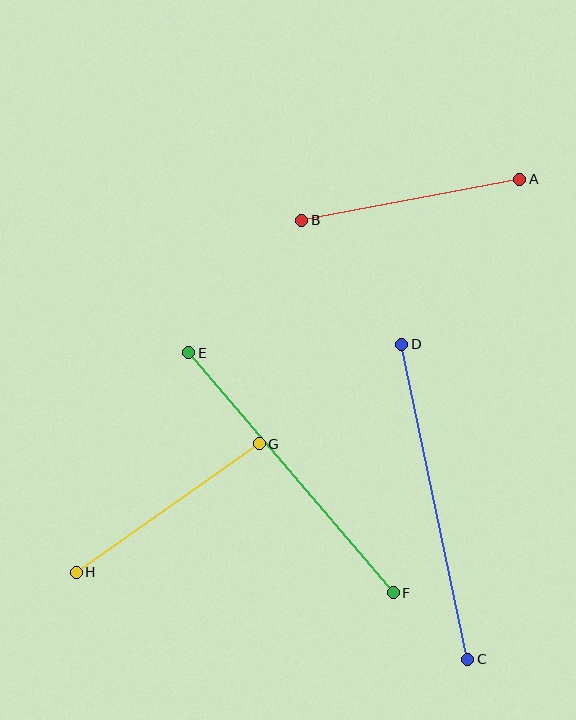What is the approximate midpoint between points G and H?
The midpoint is at approximately (168, 508) pixels.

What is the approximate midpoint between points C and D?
The midpoint is at approximately (435, 502) pixels.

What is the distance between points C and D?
The distance is approximately 322 pixels.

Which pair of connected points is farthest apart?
Points C and D are farthest apart.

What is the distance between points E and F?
The distance is approximately 316 pixels.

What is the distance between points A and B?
The distance is approximately 222 pixels.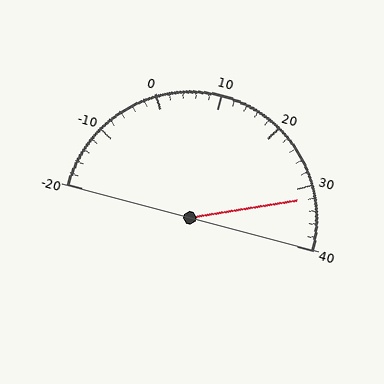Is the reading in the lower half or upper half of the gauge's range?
The reading is in the upper half of the range (-20 to 40).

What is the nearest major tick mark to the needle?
The nearest major tick mark is 30.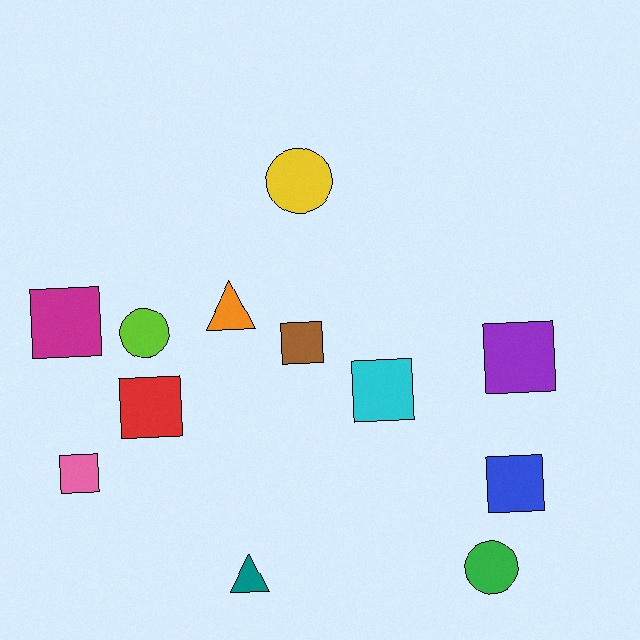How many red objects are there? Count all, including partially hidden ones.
There is 1 red object.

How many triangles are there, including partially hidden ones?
There are 2 triangles.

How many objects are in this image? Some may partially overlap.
There are 12 objects.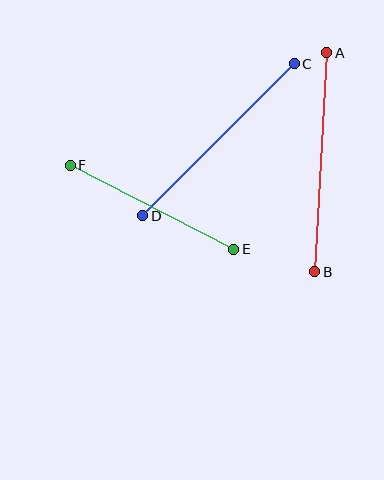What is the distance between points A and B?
The distance is approximately 219 pixels.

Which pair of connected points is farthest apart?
Points A and B are farthest apart.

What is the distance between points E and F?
The distance is approximately 184 pixels.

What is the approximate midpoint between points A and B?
The midpoint is at approximately (321, 162) pixels.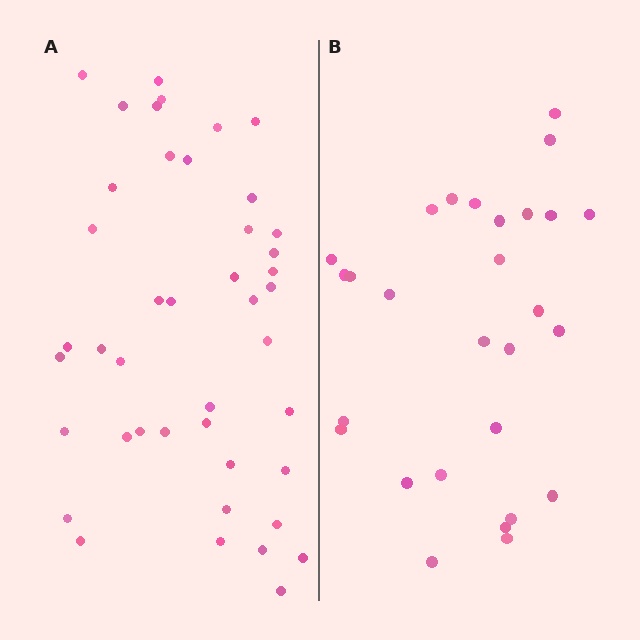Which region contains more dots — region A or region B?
Region A (the left region) has more dots.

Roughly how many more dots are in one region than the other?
Region A has approximately 15 more dots than region B.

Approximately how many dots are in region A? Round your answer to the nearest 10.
About 40 dots. (The exact count is 43, which rounds to 40.)